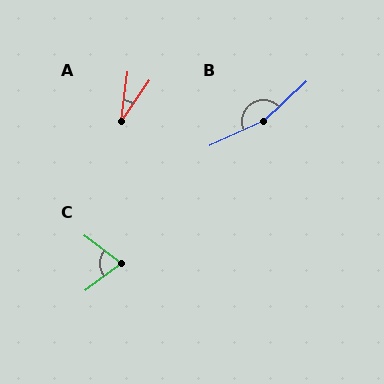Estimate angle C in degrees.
Approximately 73 degrees.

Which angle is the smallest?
A, at approximately 27 degrees.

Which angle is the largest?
B, at approximately 162 degrees.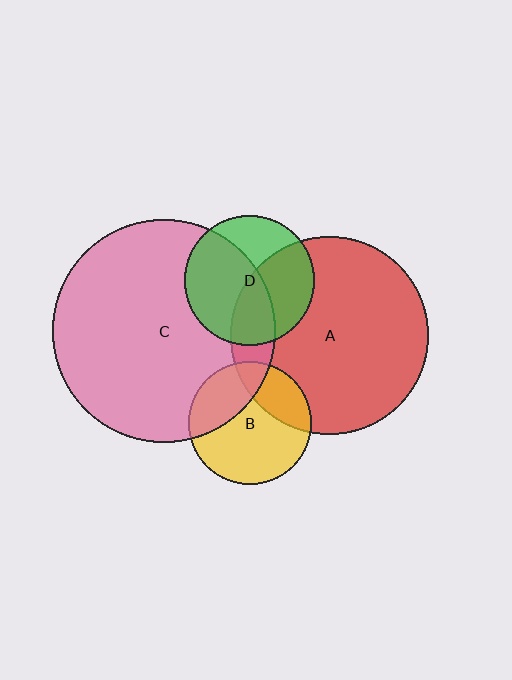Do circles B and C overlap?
Yes.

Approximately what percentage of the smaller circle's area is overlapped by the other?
Approximately 30%.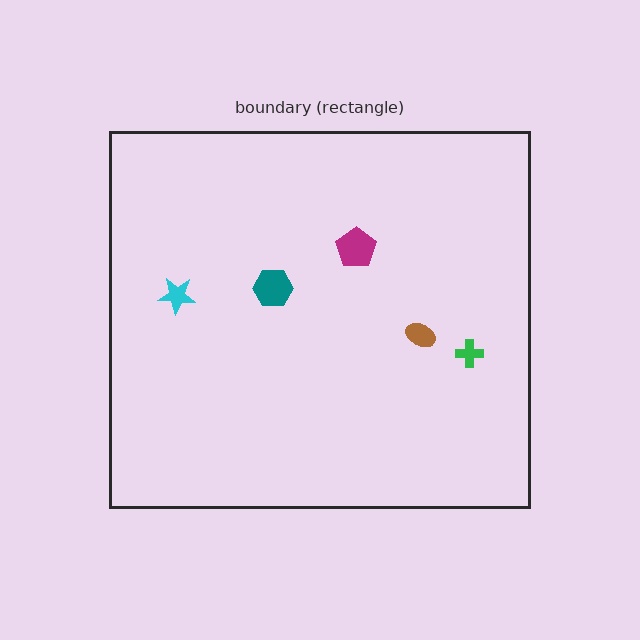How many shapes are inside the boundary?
5 inside, 0 outside.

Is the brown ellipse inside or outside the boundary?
Inside.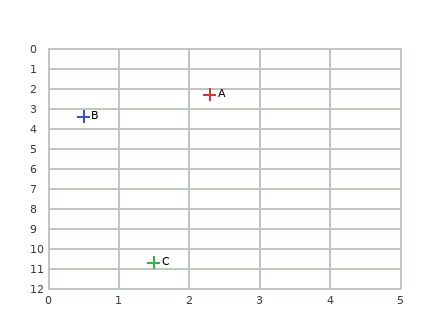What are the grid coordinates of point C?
Point C is at approximately (1.5, 10.7).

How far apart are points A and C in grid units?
Points A and C are about 8.4 grid units apart.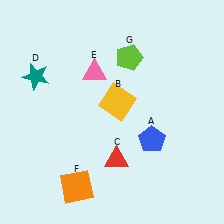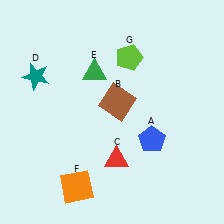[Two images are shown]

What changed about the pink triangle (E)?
In Image 1, E is pink. In Image 2, it changed to green.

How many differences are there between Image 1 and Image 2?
There are 2 differences between the two images.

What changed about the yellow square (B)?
In Image 1, B is yellow. In Image 2, it changed to brown.